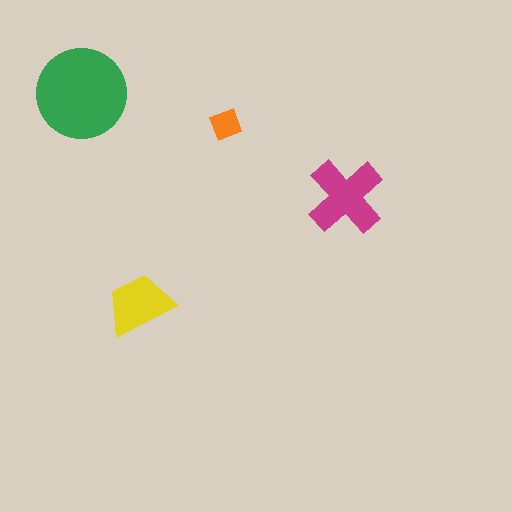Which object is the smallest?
The orange diamond.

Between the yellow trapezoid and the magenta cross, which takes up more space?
The magenta cross.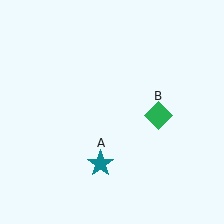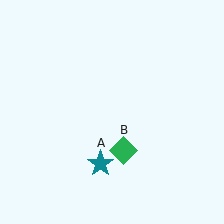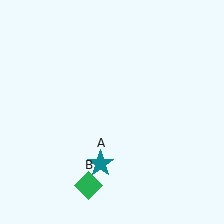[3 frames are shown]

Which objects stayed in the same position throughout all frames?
Teal star (object A) remained stationary.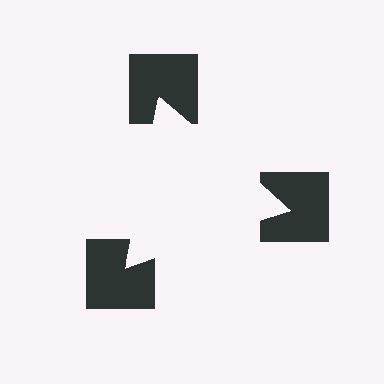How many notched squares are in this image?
There are 3 — one at each vertex of the illusory triangle.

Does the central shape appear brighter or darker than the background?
It typically appears slightly brighter than the background, even though no actual brightness change is drawn.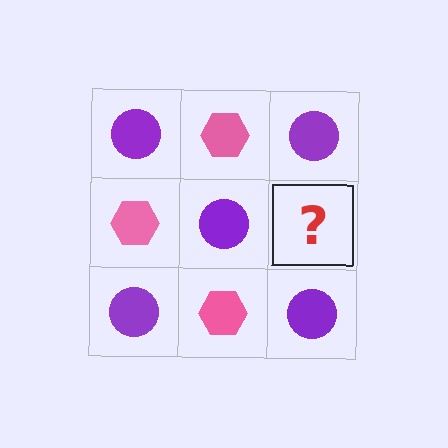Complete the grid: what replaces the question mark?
The question mark should be replaced with a pink hexagon.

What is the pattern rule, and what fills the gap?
The rule is that it alternates purple circle and pink hexagon in a checkerboard pattern. The gap should be filled with a pink hexagon.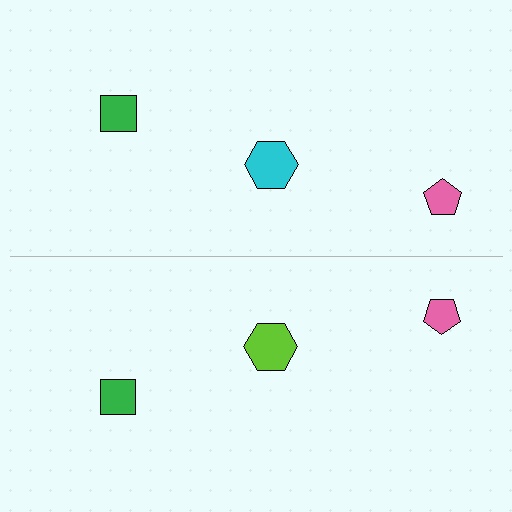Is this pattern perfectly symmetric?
No, the pattern is not perfectly symmetric. The lime hexagon on the bottom side breaks the symmetry — its mirror counterpart is cyan.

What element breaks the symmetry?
The lime hexagon on the bottom side breaks the symmetry — its mirror counterpart is cyan.